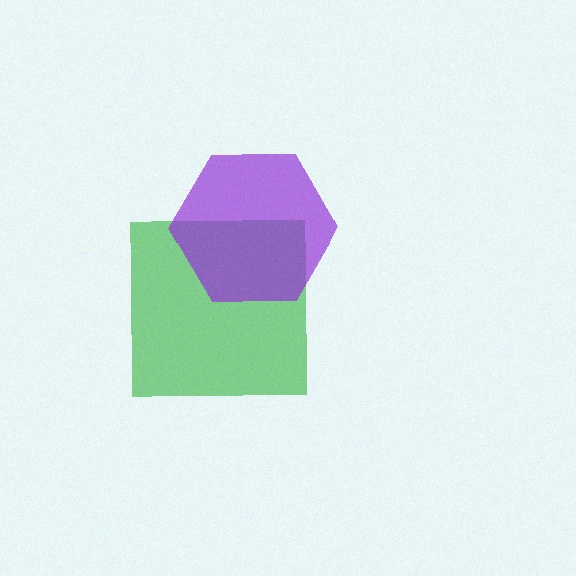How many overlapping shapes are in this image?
There are 2 overlapping shapes in the image.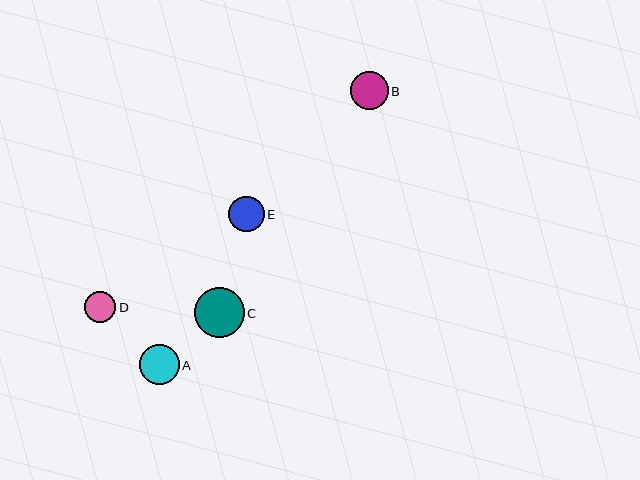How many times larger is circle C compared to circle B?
Circle C is approximately 1.3 times the size of circle B.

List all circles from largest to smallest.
From largest to smallest: C, A, B, E, D.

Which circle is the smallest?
Circle D is the smallest with a size of approximately 31 pixels.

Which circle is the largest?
Circle C is the largest with a size of approximately 50 pixels.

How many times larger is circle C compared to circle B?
Circle C is approximately 1.3 times the size of circle B.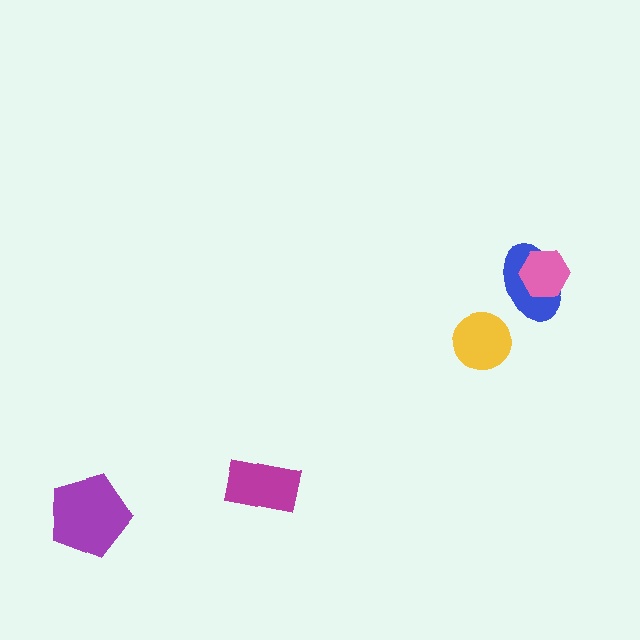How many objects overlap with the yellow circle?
0 objects overlap with the yellow circle.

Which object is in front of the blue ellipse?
The pink hexagon is in front of the blue ellipse.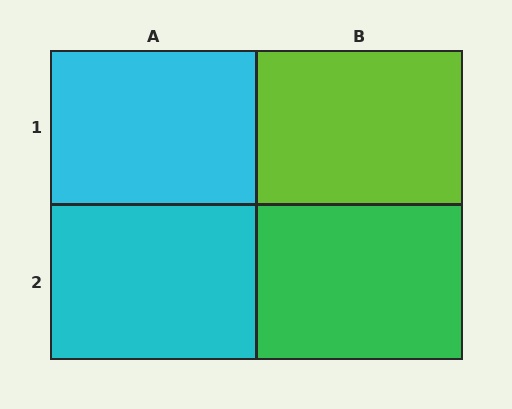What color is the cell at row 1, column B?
Lime.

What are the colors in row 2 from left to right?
Cyan, green.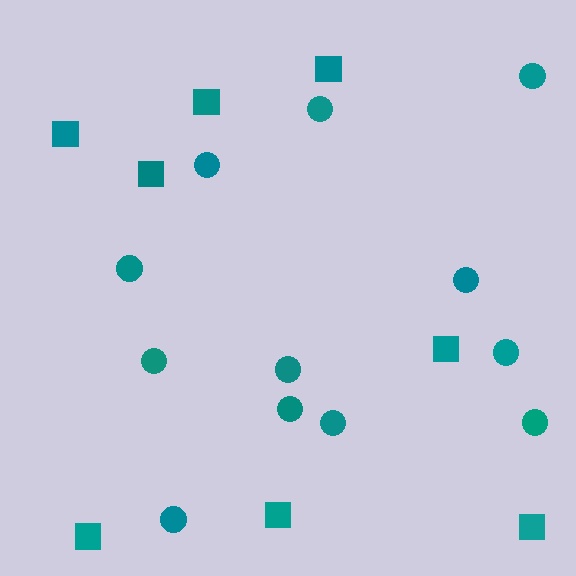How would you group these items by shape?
There are 2 groups: one group of circles (12) and one group of squares (8).